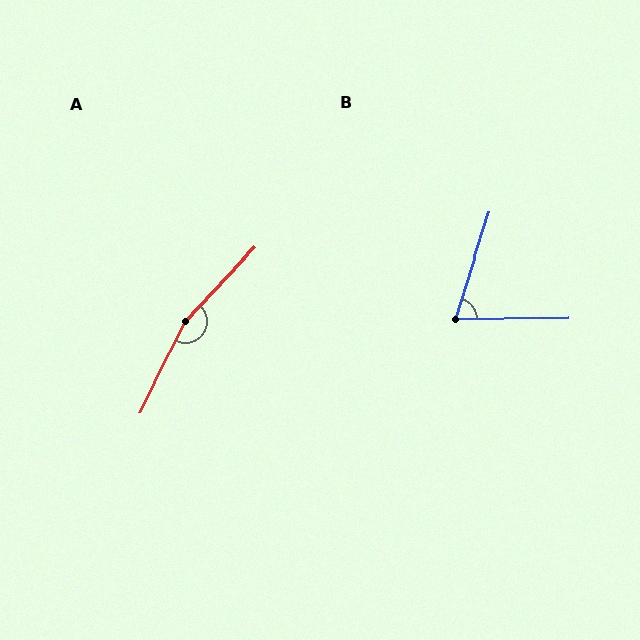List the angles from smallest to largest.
B (72°), A (164°).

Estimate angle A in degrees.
Approximately 164 degrees.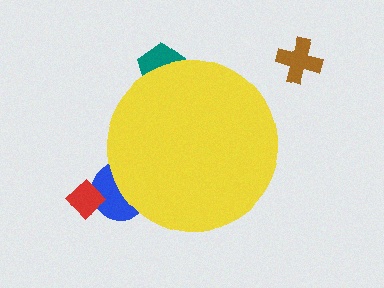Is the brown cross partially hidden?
No, the brown cross is fully visible.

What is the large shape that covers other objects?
A yellow circle.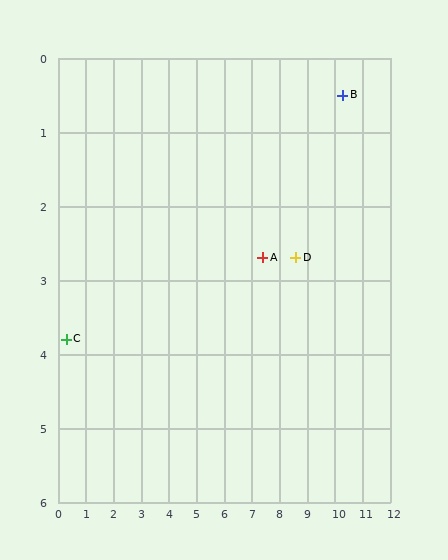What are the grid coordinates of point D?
Point D is at approximately (8.6, 2.7).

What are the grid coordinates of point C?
Point C is at approximately (0.3, 3.8).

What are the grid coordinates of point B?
Point B is at approximately (10.3, 0.5).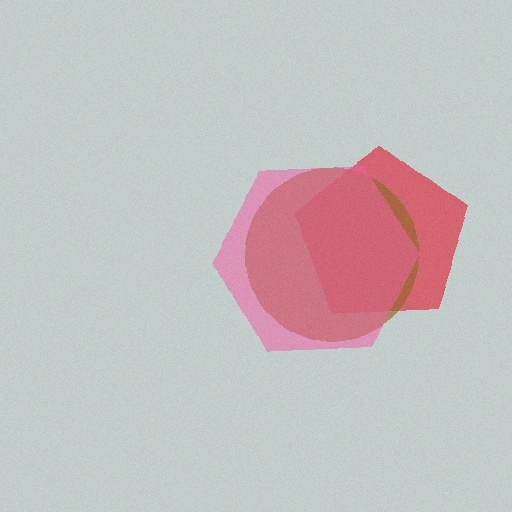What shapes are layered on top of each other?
The layered shapes are: a red pentagon, a brown circle, a pink hexagon.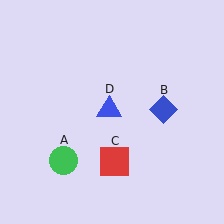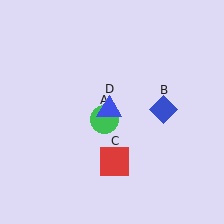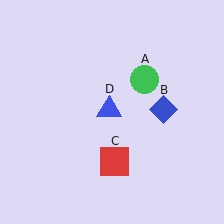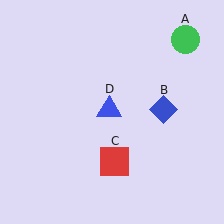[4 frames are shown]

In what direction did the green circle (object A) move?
The green circle (object A) moved up and to the right.